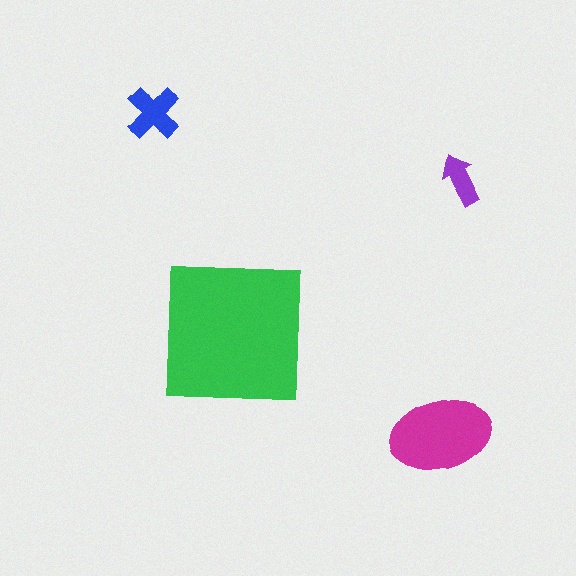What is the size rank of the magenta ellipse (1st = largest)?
2nd.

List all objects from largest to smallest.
The green square, the magenta ellipse, the blue cross, the purple arrow.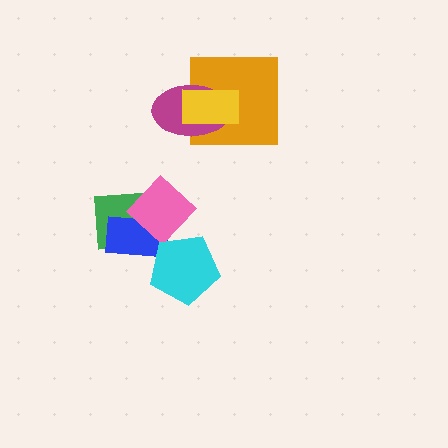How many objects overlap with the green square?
2 objects overlap with the green square.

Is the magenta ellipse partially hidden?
Yes, it is partially covered by another shape.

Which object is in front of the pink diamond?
The cyan pentagon is in front of the pink diamond.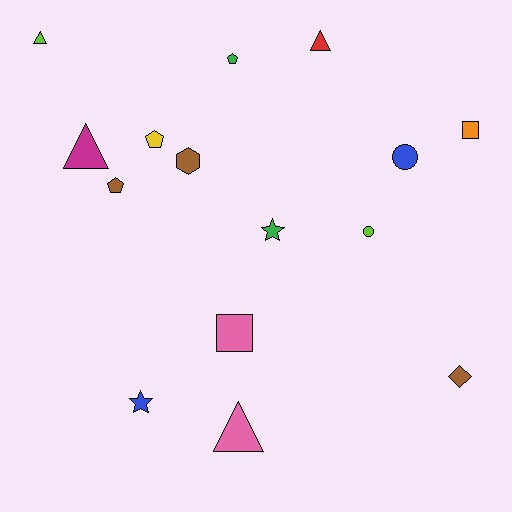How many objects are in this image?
There are 15 objects.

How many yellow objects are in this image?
There is 1 yellow object.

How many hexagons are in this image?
There is 1 hexagon.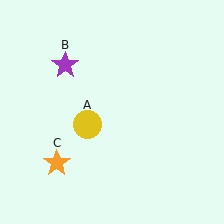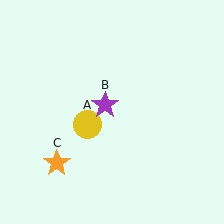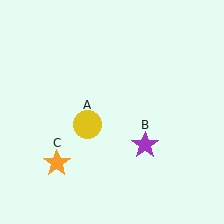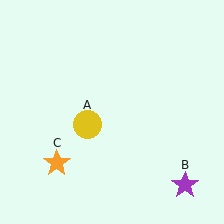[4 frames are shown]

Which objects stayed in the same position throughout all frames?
Yellow circle (object A) and orange star (object C) remained stationary.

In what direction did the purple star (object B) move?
The purple star (object B) moved down and to the right.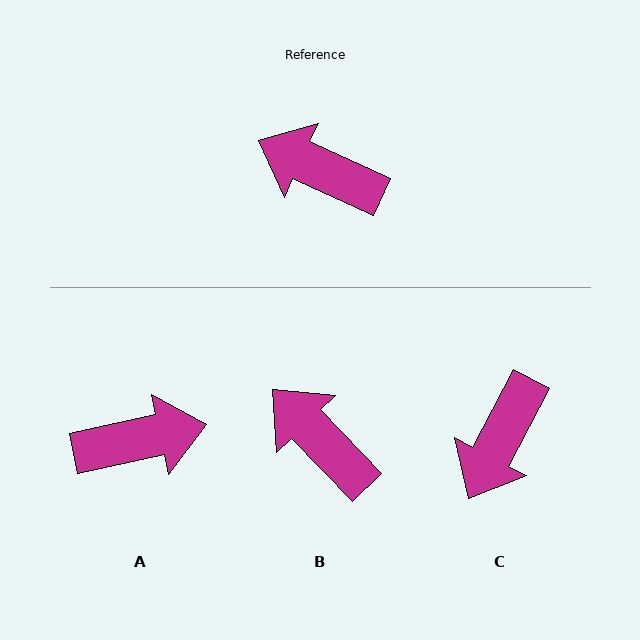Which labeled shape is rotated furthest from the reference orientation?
A, about 143 degrees away.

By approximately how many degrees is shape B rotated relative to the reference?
Approximately 21 degrees clockwise.